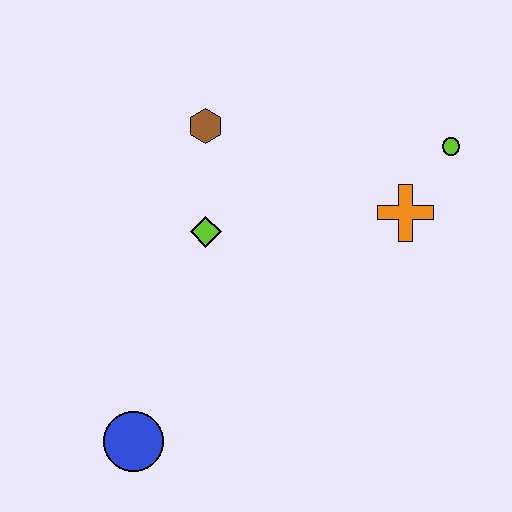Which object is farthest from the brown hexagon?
The blue circle is farthest from the brown hexagon.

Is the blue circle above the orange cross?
No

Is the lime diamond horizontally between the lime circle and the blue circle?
Yes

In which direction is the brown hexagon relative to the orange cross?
The brown hexagon is to the left of the orange cross.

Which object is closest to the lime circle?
The orange cross is closest to the lime circle.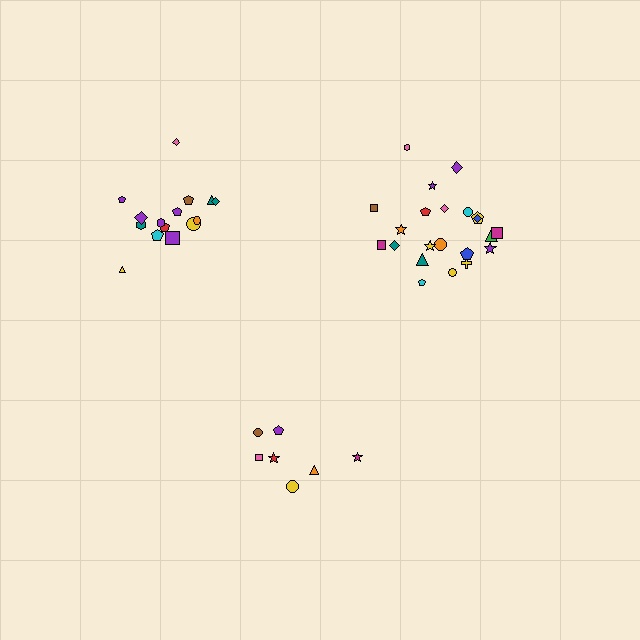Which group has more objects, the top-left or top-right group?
The top-right group.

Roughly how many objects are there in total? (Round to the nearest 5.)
Roughly 45 objects in total.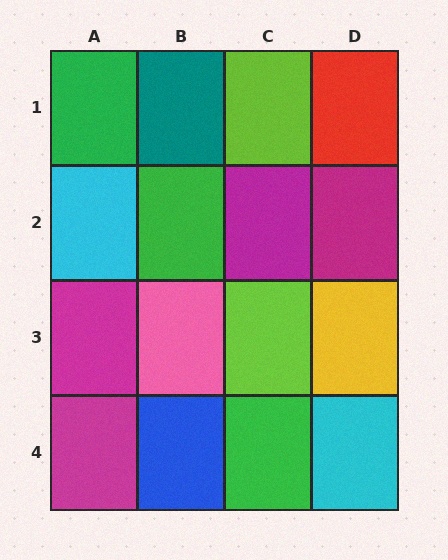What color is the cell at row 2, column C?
Magenta.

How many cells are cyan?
2 cells are cyan.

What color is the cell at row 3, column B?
Pink.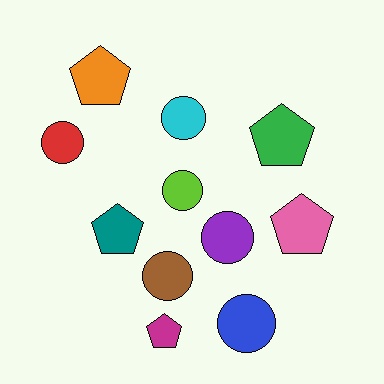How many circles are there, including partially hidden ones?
There are 6 circles.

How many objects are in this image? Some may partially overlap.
There are 11 objects.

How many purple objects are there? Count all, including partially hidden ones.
There is 1 purple object.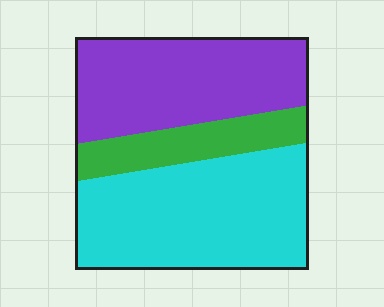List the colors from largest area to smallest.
From largest to smallest: cyan, purple, green.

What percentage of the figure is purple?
Purple takes up between a third and a half of the figure.